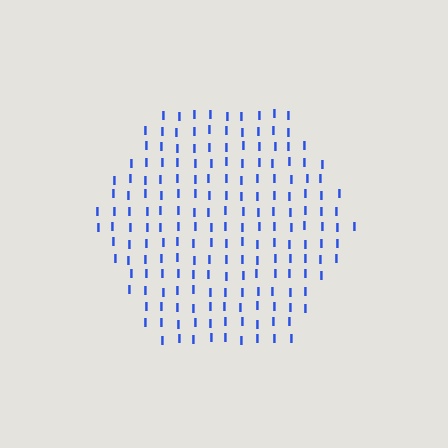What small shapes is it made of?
It is made of small letter I's.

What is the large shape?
The large shape is a hexagon.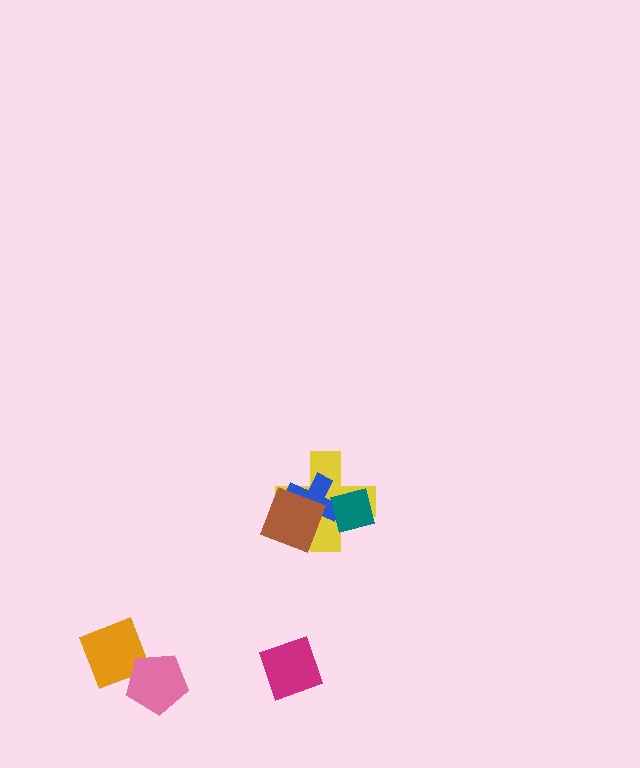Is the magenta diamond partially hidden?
No, no other shape covers it.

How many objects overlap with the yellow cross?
3 objects overlap with the yellow cross.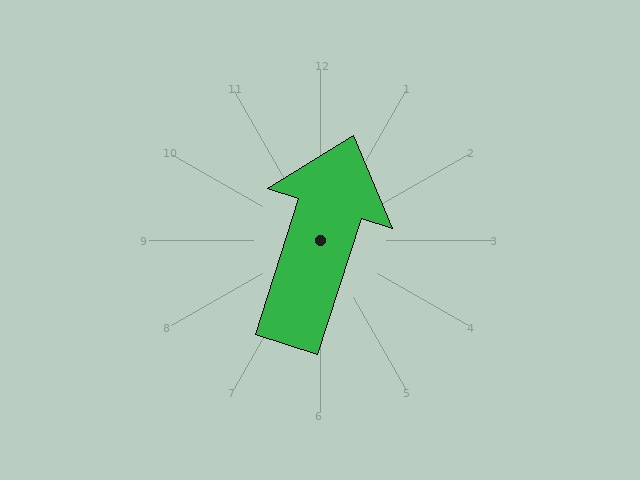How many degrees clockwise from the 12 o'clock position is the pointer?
Approximately 18 degrees.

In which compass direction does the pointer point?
North.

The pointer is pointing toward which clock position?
Roughly 1 o'clock.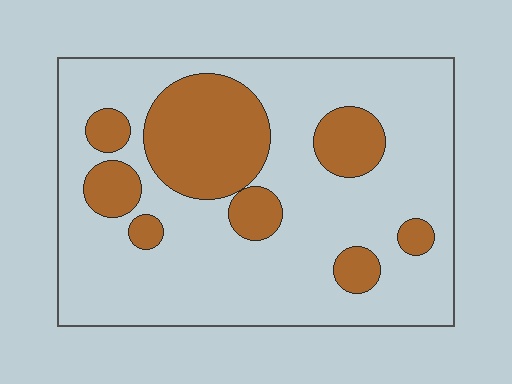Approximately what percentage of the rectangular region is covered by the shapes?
Approximately 25%.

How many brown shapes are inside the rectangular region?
8.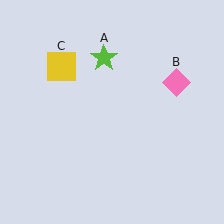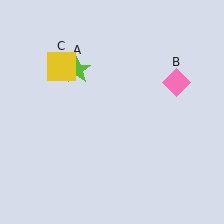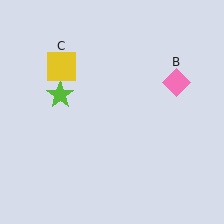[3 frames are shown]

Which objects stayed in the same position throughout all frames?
Pink diamond (object B) and yellow square (object C) remained stationary.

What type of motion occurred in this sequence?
The lime star (object A) rotated counterclockwise around the center of the scene.